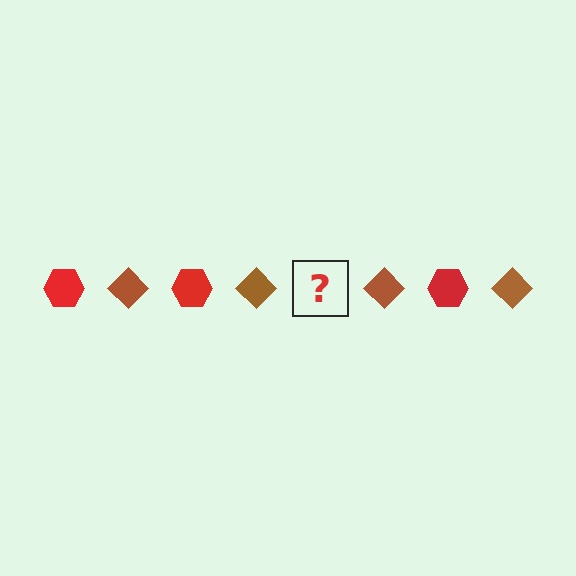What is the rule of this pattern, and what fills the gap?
The rule is that the pattern alternates between red hexagon and brown diamond. The gap should be filled with a red hexagon.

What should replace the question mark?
The question mark should be replaced with a red hexagon.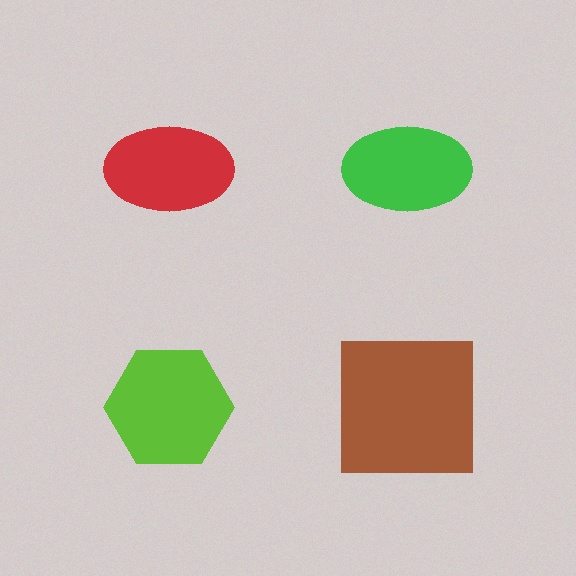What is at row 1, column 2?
A green ellipse.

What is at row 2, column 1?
A lime hexagon.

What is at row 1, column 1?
A red ellipse.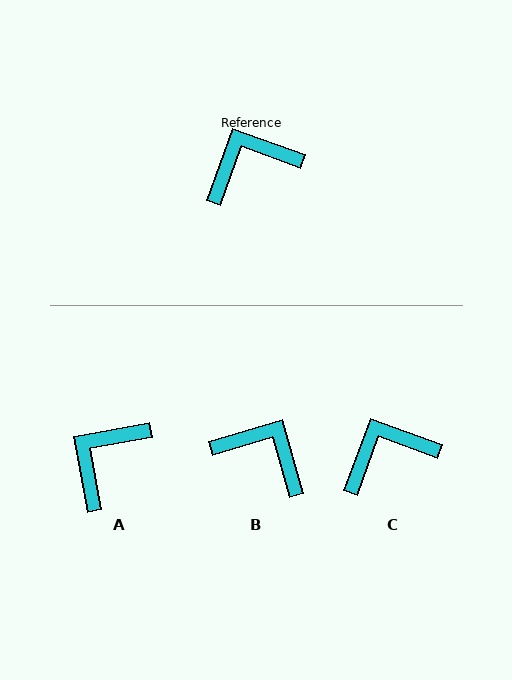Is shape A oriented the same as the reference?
No, it is off by about 30 degrees.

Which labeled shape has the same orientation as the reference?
C.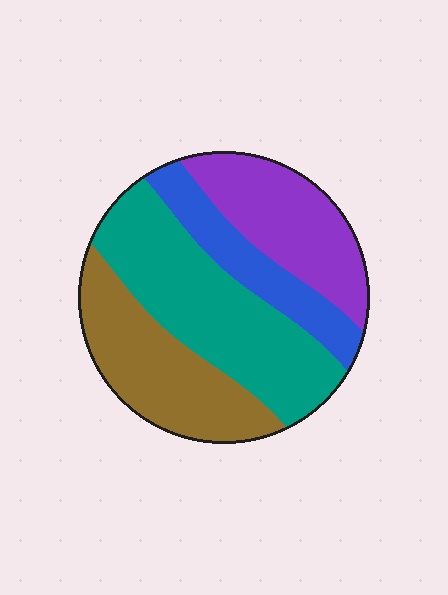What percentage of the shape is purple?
Purple covers 23% of the shape.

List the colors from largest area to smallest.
From largest to smallest: teal, brown, purple, blue.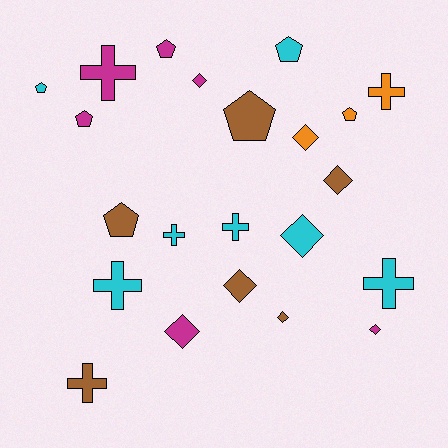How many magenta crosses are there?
There is 1 magenta cross.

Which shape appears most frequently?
Diamond, with 8 objects.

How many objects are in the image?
There are 22 objects.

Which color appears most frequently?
Cyan, with 7 objects.